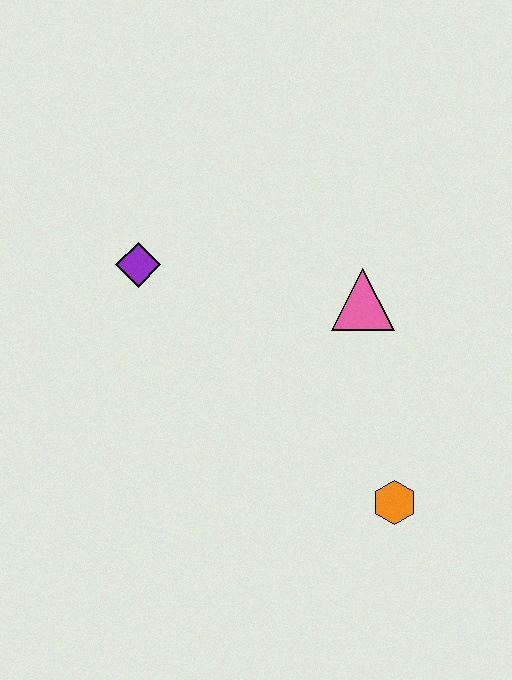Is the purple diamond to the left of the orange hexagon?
Yes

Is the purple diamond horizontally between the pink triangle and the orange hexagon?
No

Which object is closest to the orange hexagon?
The pink triangle is closest to the orange hexagon.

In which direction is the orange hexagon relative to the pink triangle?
The orange hexagon is below the pink triangle.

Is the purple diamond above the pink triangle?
Yes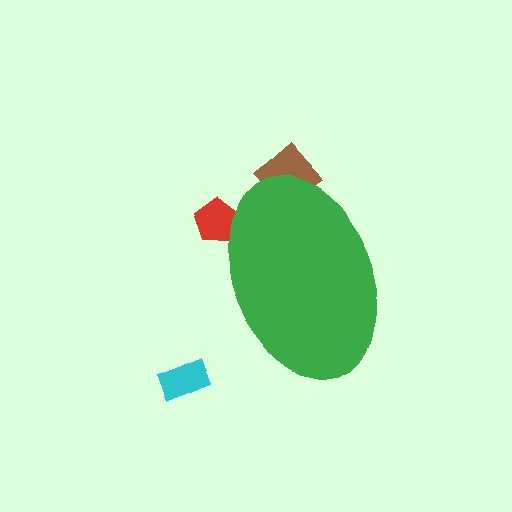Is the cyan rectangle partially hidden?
No, the cyan rectangle is fully visible.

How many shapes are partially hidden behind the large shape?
2 shapes are partially hidden.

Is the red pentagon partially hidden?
Yes, the red pentagon is partially hidden behind the green ellipse.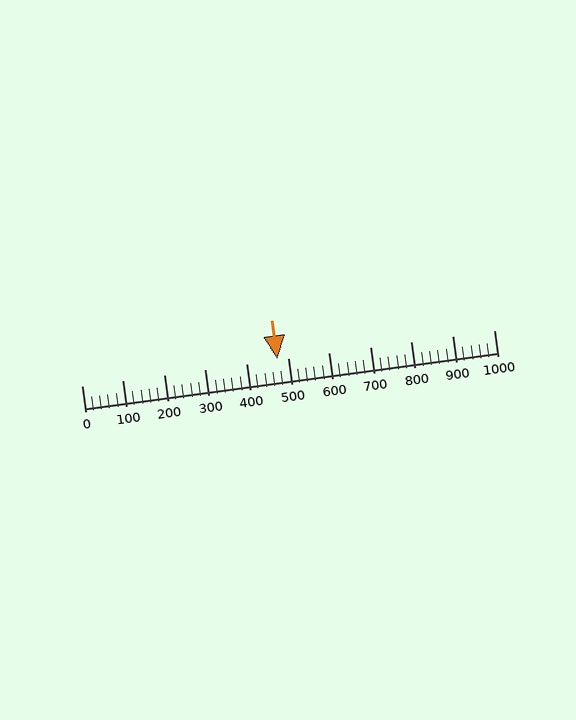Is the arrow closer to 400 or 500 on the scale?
The arrow is closer to 500.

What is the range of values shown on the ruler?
The ruler shows values from 0 to 1000.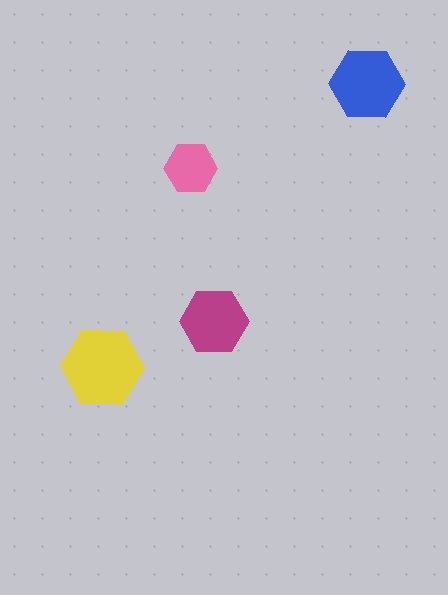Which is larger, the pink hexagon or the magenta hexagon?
The magenta one.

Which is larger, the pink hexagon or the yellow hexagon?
The yellow one.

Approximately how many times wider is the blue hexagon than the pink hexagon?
About 1.5 times wider.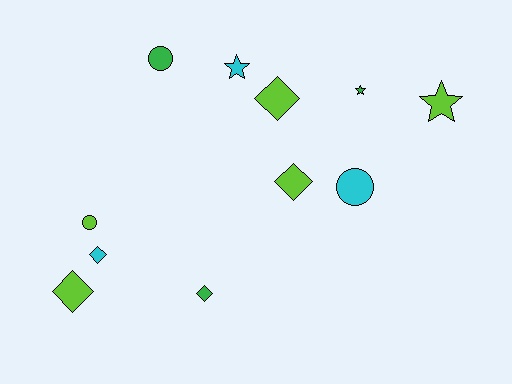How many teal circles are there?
There are no teal circles.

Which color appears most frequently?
Lime, with 5 objects.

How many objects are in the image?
There are 11 objects.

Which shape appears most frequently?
Diamond, with 5 objects.